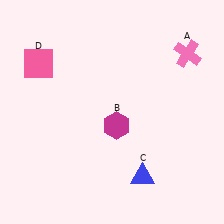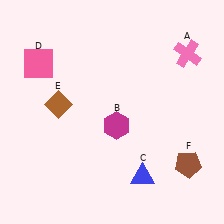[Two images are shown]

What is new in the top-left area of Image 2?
A brown diamond (E) was added in the top-left area of Image 2.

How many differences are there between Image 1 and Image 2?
There are 2 differences between the two images.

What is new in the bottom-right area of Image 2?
A brown pentagon (F) was added in the bottom-right area of Image 2.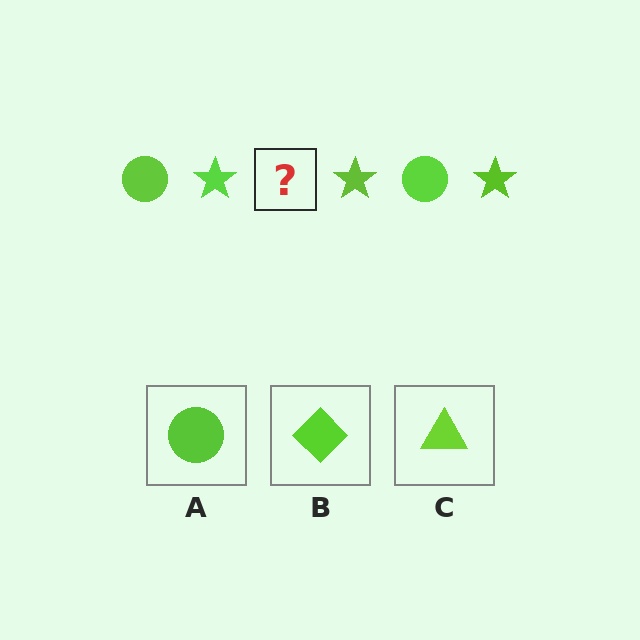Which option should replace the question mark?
Option A.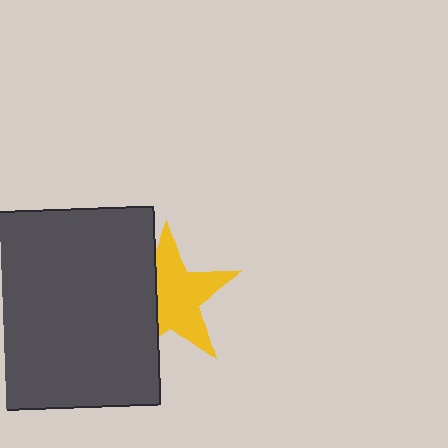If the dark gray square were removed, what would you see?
You would see the complete yellow star.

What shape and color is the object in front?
The object in front is a dark gray square.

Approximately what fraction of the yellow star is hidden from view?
Roughly 36% of the yellow star is hidden behind the dark gray square.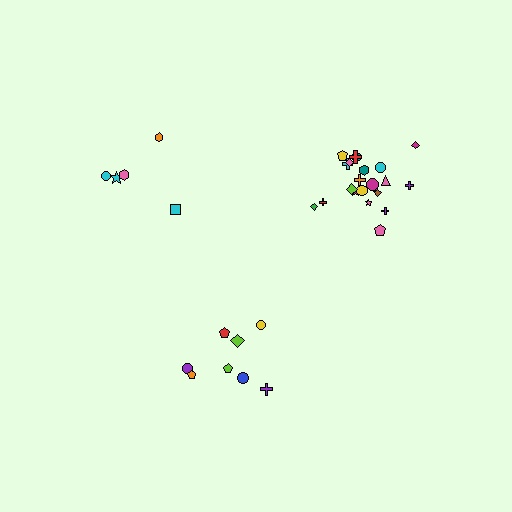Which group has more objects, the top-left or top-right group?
The top-right group.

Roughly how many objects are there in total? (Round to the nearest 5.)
Roughly 35 objects in total.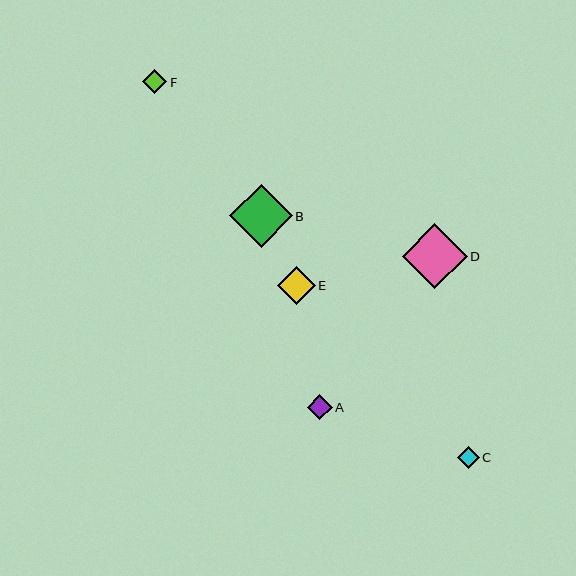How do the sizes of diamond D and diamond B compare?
Diamond D and diamond B are approximately the same size.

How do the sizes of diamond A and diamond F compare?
Diamond A and diamond F are approximately the same size.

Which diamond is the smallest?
Diamond C is the smallest with a size of approximately 21 pixels.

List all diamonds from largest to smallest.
From largest to smallest: D, B, E, A, F, C.